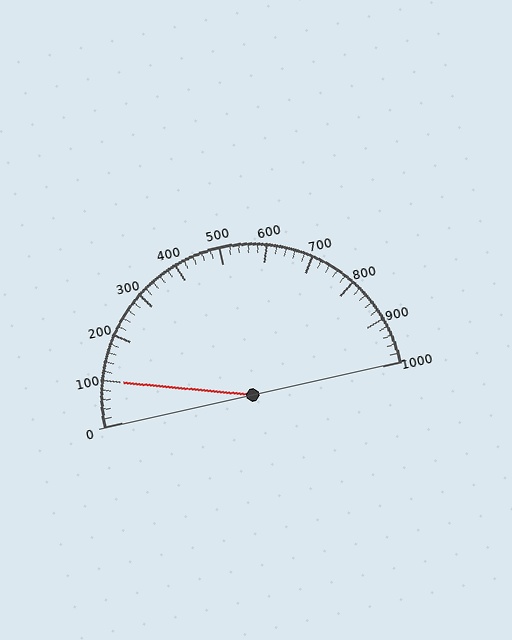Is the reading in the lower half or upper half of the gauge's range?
The reading is in the lower half of the range (0 to 1000).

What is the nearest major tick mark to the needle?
The nearest major tick mark is 100.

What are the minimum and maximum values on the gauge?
The gauge ranges from 0 to 1000.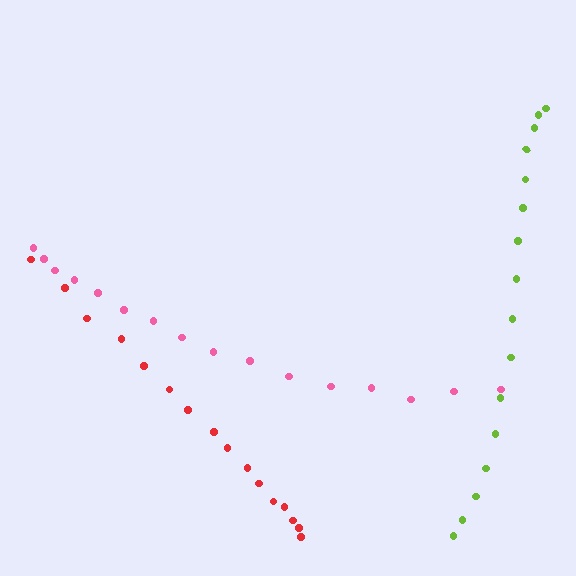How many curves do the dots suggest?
There are 3 distinct paths.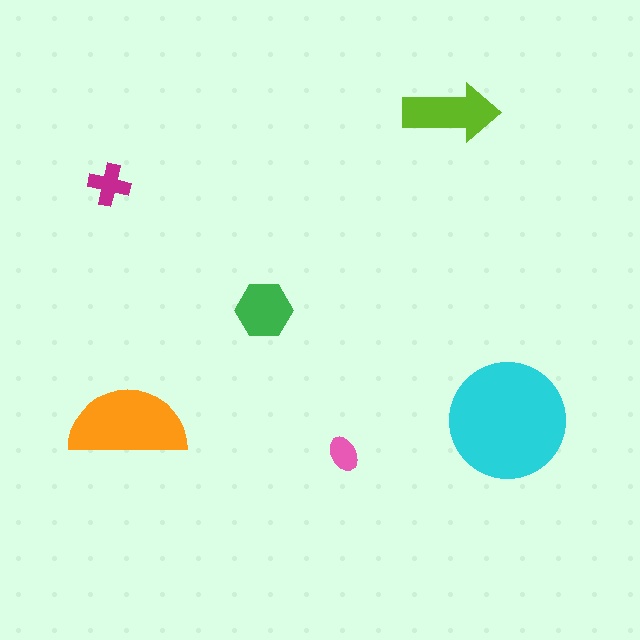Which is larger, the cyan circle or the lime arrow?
The cyan circle.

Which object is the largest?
The cyan circle.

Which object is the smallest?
The pink ellipse.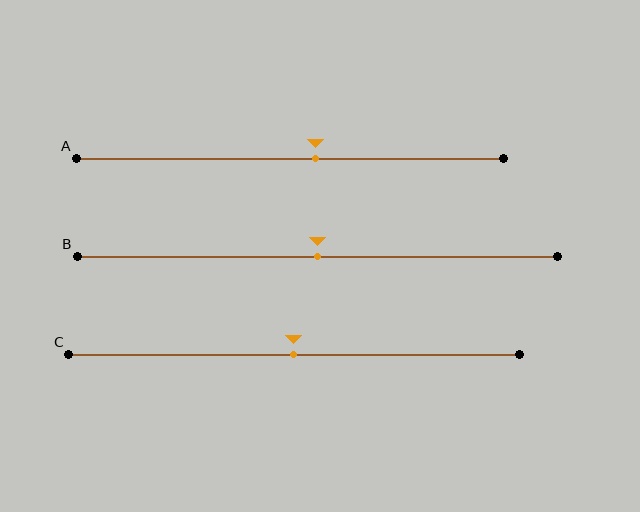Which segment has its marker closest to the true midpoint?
Segment B has its marker closest to the true midpoint.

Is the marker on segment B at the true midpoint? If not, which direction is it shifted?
Yes, the marker on segment B is at the true midpoint.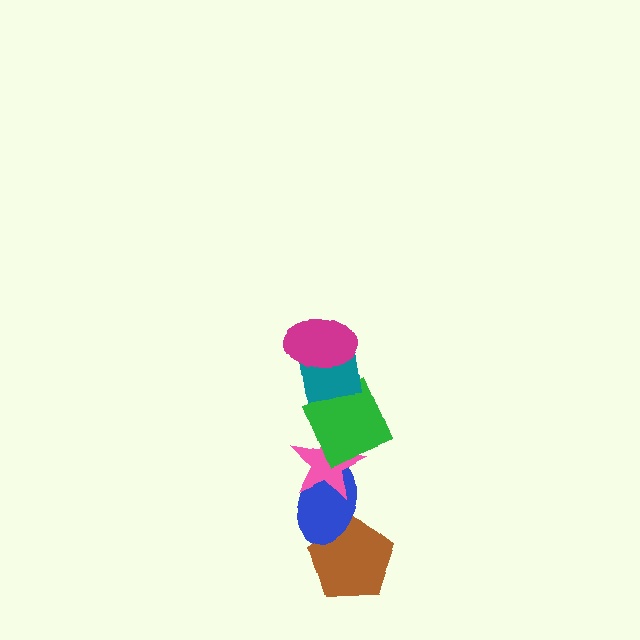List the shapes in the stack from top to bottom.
From top to bottom: the magenta ellipse, the teal square, the green square, the pink star, the blue ellipse, the brown pentagon.